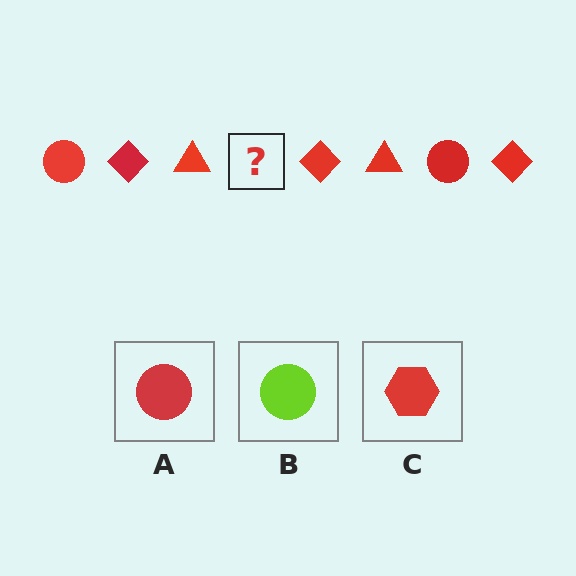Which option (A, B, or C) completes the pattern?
A.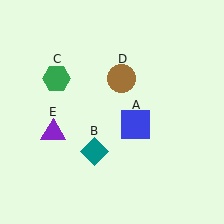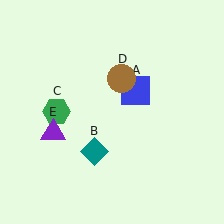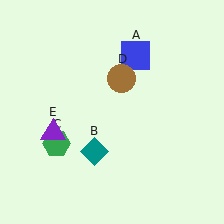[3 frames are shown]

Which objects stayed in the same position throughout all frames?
Teal diamond (object B) and brown circle (object D) and purple triangle (object E) remained stationary.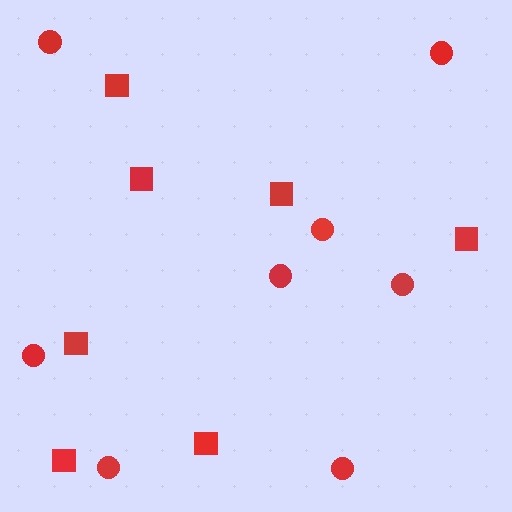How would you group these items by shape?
There are 2 groups: one group of circles (8) and one group of squares (7).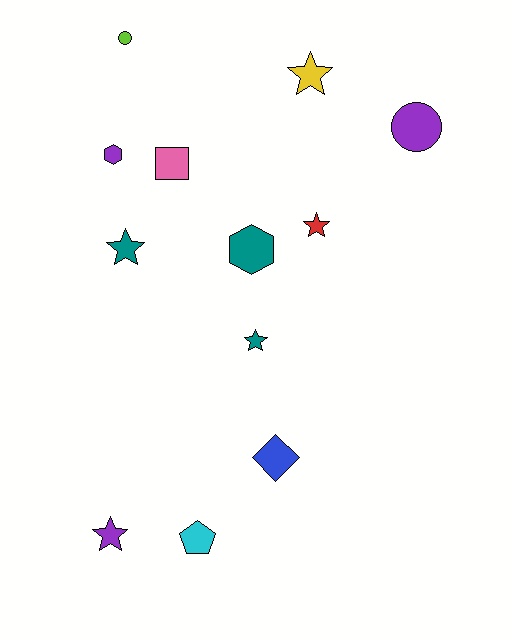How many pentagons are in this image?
There is 1 pentagon.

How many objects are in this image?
There are 12 objects.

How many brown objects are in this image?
There are no brown objects.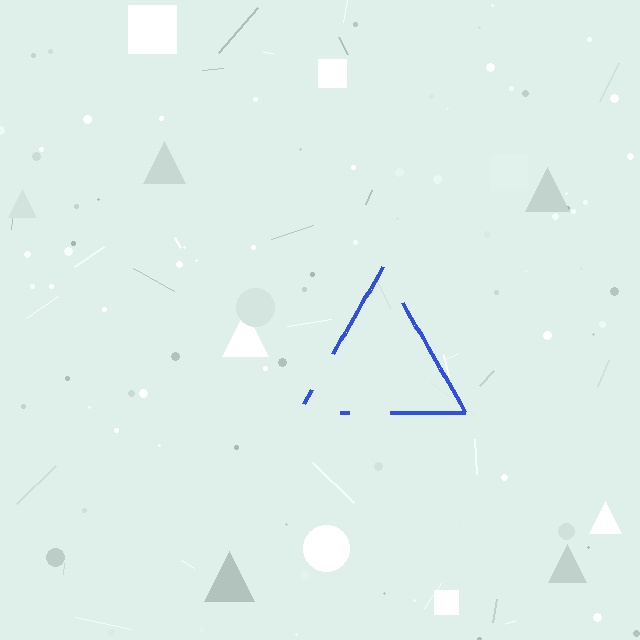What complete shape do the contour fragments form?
The contour fragments form a triangle.